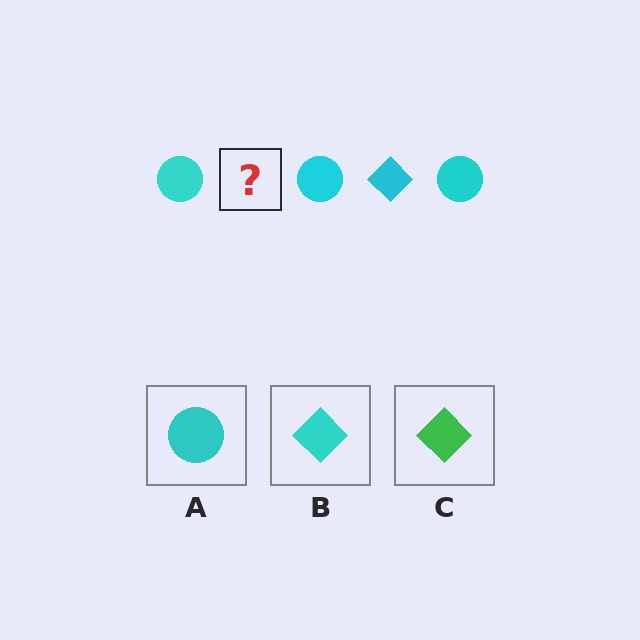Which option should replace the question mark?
Option B.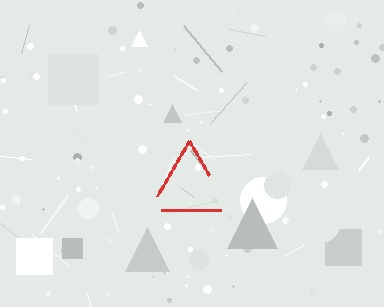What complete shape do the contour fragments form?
The contour fragments form a triangle.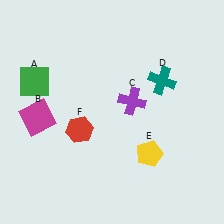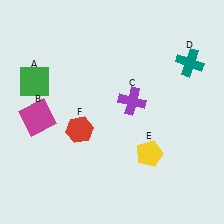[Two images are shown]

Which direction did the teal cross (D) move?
The teal cross (D) moved right.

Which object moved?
The teal cross (D) moved right.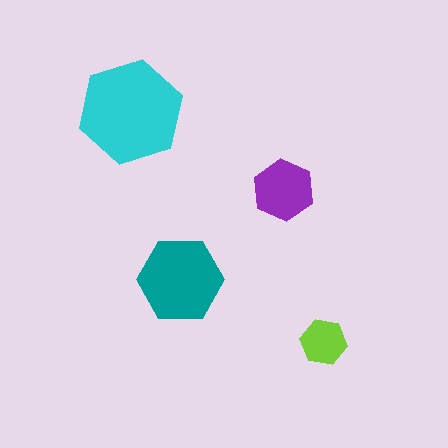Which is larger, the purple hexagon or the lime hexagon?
The purple one.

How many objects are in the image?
There are 4 objects in the image.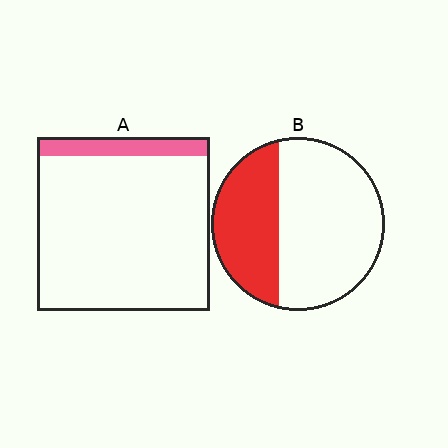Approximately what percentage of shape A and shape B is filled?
A is approximately 10% and B is approximately 35%.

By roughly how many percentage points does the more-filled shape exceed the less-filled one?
By roughly 25 percentage points (B over A).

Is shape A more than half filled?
No.